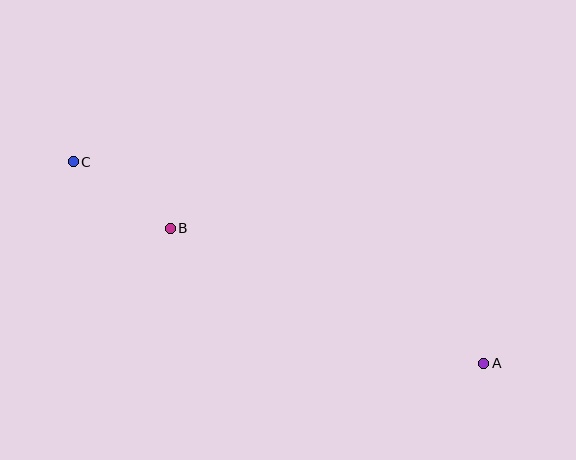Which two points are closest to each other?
Points B and C are closest to each other.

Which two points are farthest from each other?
Points A and C are farthest from each other.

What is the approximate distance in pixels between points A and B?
The distance between A and B is approximately 342 pixels.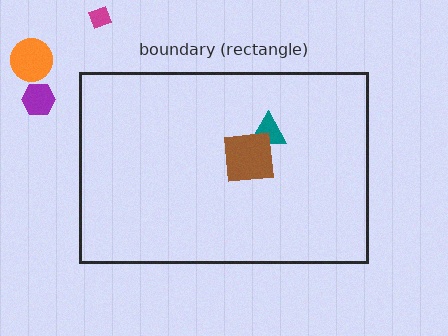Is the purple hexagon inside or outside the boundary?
Outside.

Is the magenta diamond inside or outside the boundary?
Outside.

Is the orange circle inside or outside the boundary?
Outside.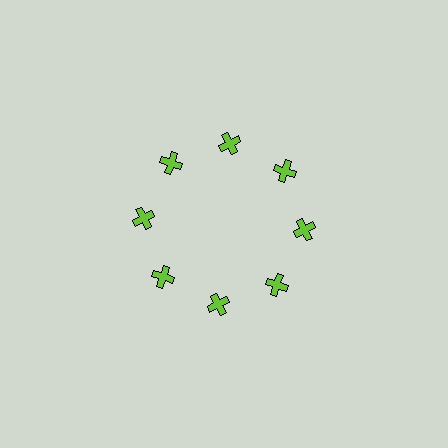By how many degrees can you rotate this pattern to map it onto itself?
The pattern maps onto itself every 45 degrees of rotation.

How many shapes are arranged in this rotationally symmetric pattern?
There are 8 shapes, arranged in 8 groups of 1.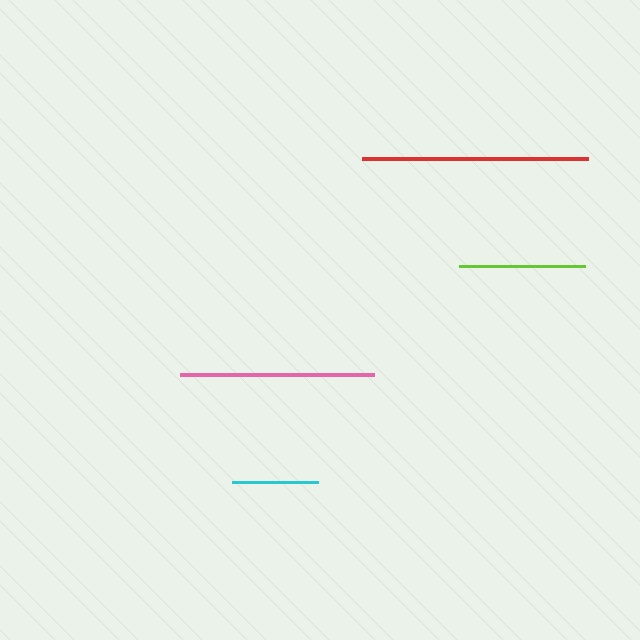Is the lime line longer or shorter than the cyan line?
The lime line is longer than the cyan line.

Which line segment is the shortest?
The cyan line is the shortest at approximately 86 pixels.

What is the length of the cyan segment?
The cyan segment is approximately 86 pixels long.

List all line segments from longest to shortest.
From longest to shortest: red, pink, lime, cyan.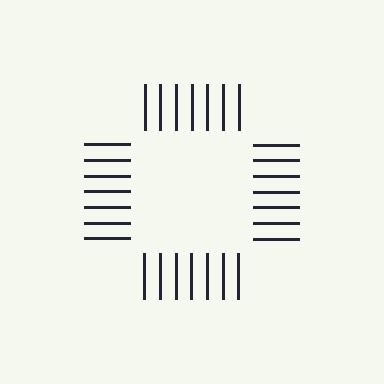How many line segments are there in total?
28 — 7 along each of the 4 edges.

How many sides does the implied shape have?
4 sides — the line-ends trace a square.